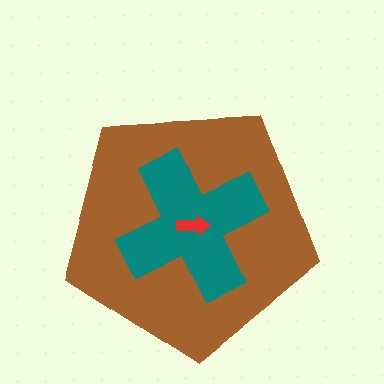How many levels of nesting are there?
3.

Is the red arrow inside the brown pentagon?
Yes.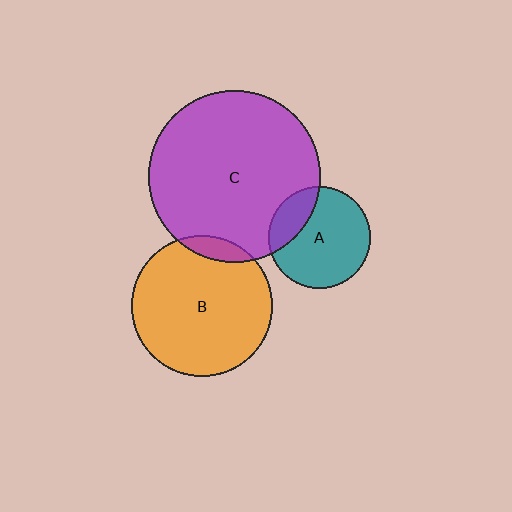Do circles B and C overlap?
Yes.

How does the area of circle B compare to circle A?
Approximately 1.9 times.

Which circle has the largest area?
Circle C (purple).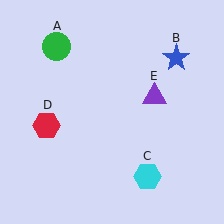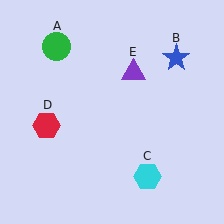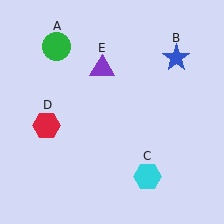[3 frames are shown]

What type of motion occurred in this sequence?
The purple triangle (object E) rotated counterclockwise around the center of the scene.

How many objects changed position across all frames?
1 object changed position: purple triangle (object E).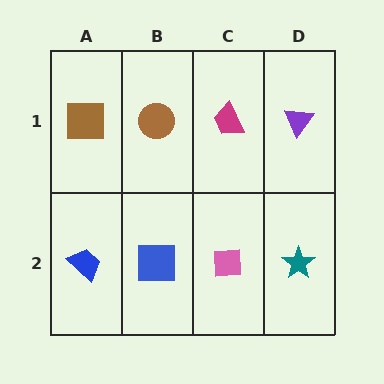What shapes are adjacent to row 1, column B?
A blue square (row 2, column B), a brown square (row 1, column A), a magenta trapezoid (row 1, column C).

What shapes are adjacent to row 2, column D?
A purple triangle (row 1, column D), a pink square (row 2, column C).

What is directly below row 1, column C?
A pink square.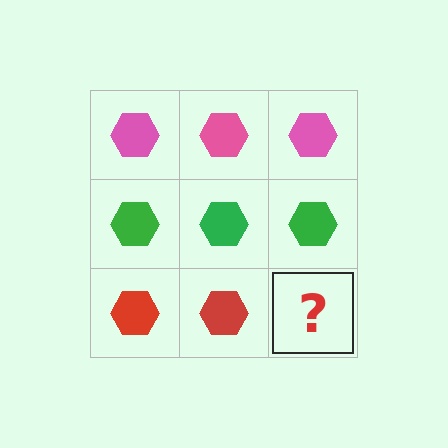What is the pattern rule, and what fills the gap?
The rule is that each row has a consistent color. The gap should be filled with a red hexagon.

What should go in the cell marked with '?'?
The missing cell should contain a red hexagon.